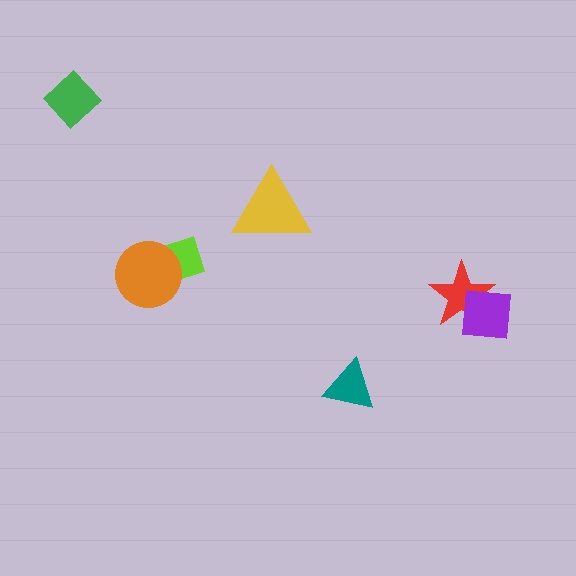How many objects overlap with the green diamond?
0 objects overlap with the green diamond.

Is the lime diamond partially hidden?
Yes, it is partially covered by another shape.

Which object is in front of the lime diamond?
The orange circle is in front of the lime diamond.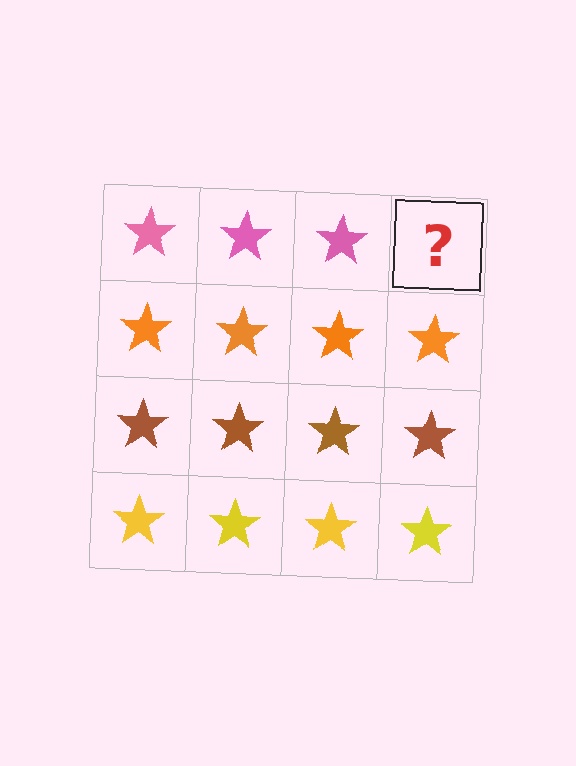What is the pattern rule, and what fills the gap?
The rule is that each row has a consistent color. The gap should be filled with a pink star.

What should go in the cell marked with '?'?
The missing cell should contain a pink star.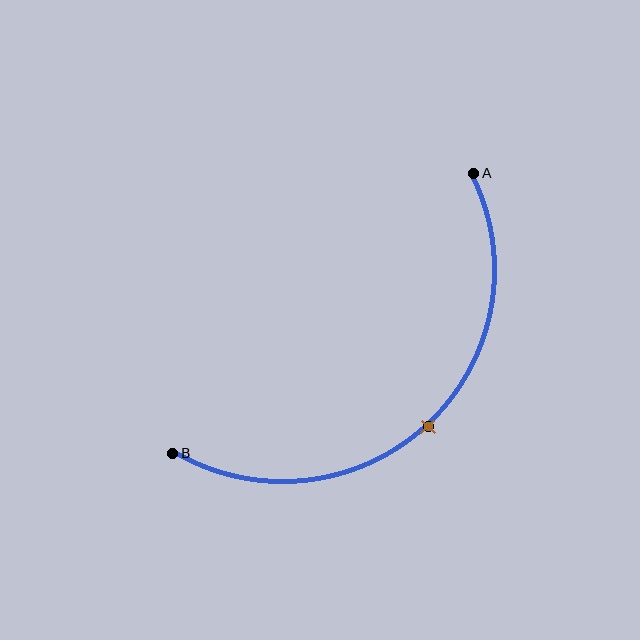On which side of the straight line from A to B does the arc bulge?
The arc bulges below and to the right of the straight line connecting A and B.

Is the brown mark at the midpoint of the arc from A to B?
Yes. The brown mark lies on the arc at equal arc-length from both A and B — it is the arc midpoint.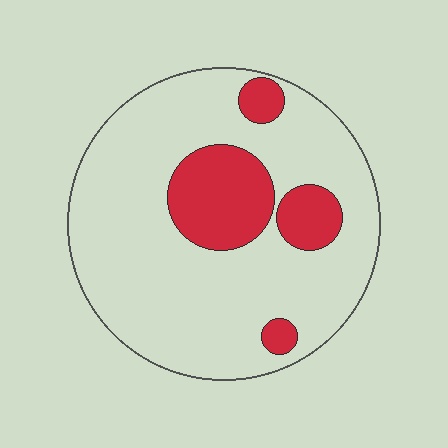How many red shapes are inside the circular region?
4.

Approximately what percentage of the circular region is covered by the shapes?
Approximately 20%.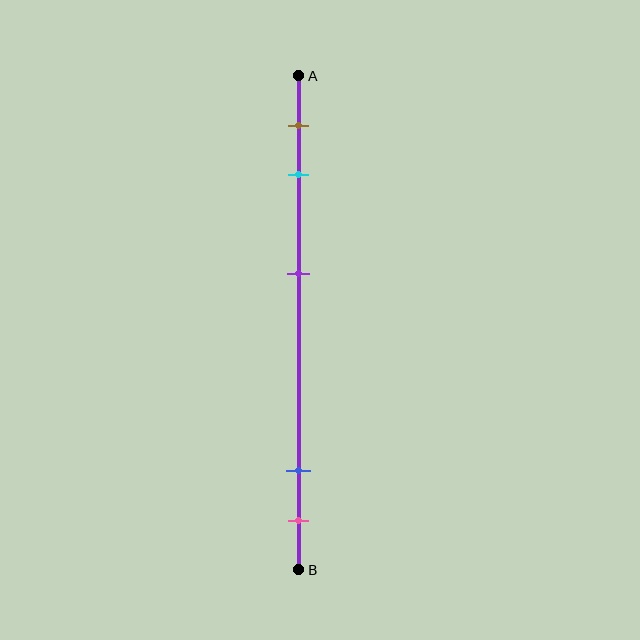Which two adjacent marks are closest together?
The blue and pink marks are the closest adjacent pair.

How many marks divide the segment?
There are 5 marks dividing the segment.